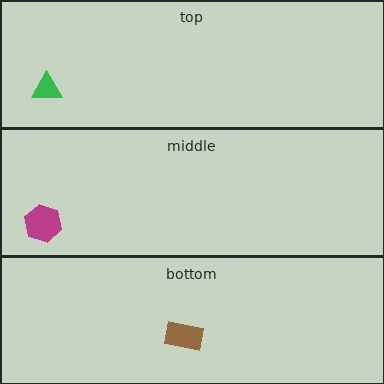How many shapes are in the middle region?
1.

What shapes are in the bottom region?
The brown rectangle.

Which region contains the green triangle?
The top region.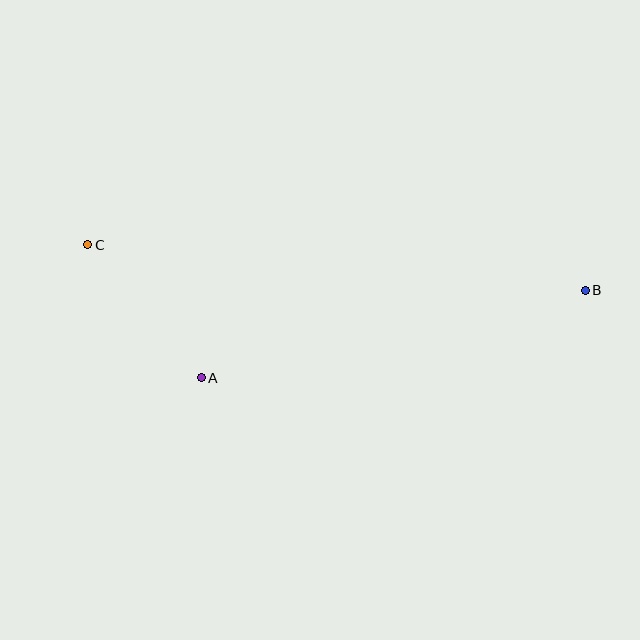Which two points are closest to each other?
Points A and C are closest to each other.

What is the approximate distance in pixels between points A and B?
The distance between A and B is approximately 394 pixels.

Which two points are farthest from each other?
Points B and C are farthest from each other.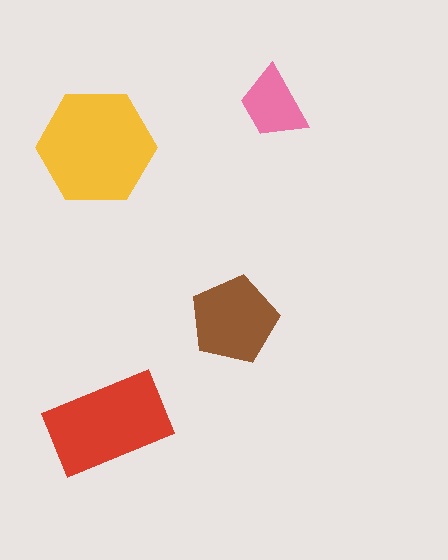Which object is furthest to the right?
The pink trapezoid is rightmost.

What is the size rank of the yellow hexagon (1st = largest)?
1st.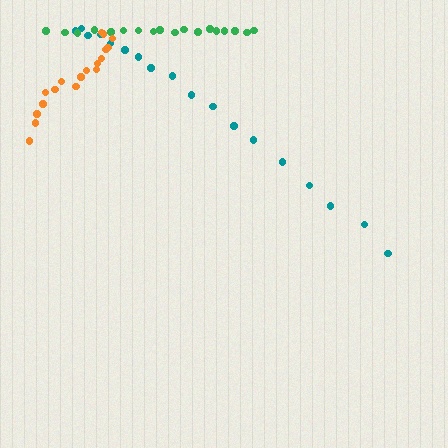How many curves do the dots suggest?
There are 3 distinct paths.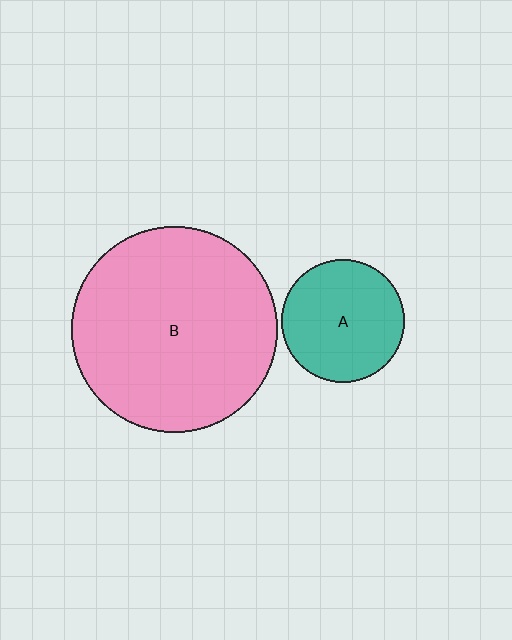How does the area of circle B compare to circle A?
Approximately 2.8 times.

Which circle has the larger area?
Circle B (pink).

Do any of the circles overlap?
No, none of the circles overlap.